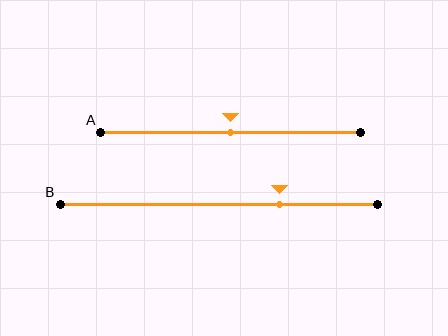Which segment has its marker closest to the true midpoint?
Segment A has its marker closest to the true midpoint.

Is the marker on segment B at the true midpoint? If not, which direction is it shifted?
No, the marker on segment B is shifted to the right by about 19% of the segment length.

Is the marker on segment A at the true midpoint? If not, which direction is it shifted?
Yes, the marker on segment A is at the true midpoint.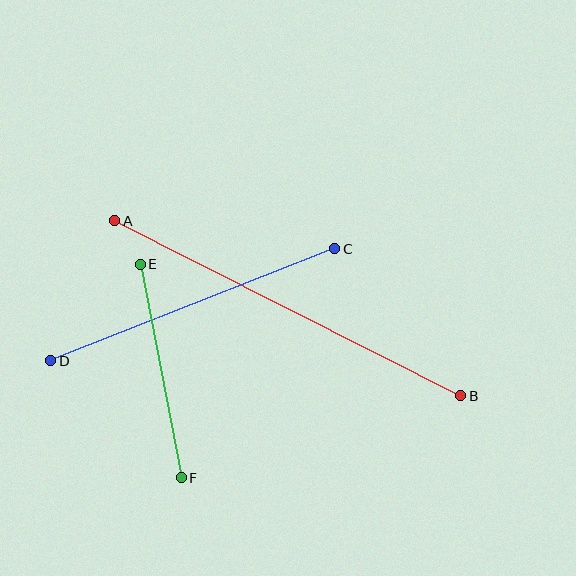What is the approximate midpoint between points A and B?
The midpoint is at approximately (288, 308) pixels.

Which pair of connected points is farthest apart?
Points A and B are farthest apart.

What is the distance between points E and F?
The distance is approximately 217 pixels.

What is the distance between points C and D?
The distance is approximately 305 pixels.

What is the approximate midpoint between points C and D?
The midpoint is at approximately (193, 305) pixels.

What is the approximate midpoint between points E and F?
The midpoint is at approximately (161, 371) pixels.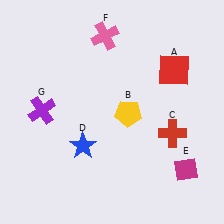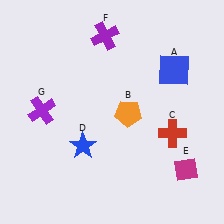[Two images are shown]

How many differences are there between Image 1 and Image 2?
There are 3 differences between the two images.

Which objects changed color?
A changed from red to blue. B changed from yellow to orange. F changed from pink to purple.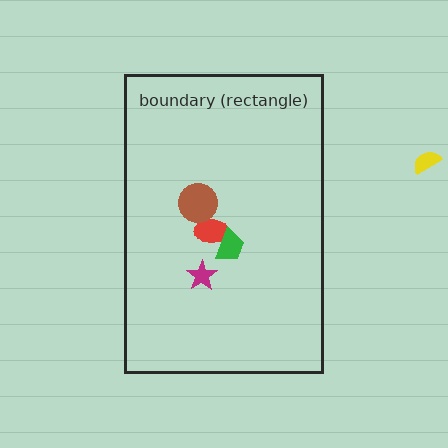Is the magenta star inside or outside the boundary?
Inside.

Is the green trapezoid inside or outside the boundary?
Inside.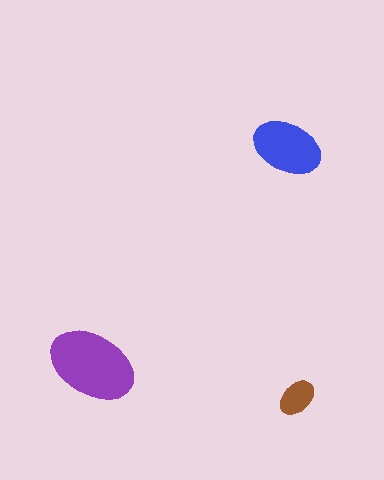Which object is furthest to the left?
The purple ellipse is leftmost.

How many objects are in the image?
There are 3 objects in the image.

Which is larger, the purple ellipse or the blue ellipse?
The purple one.